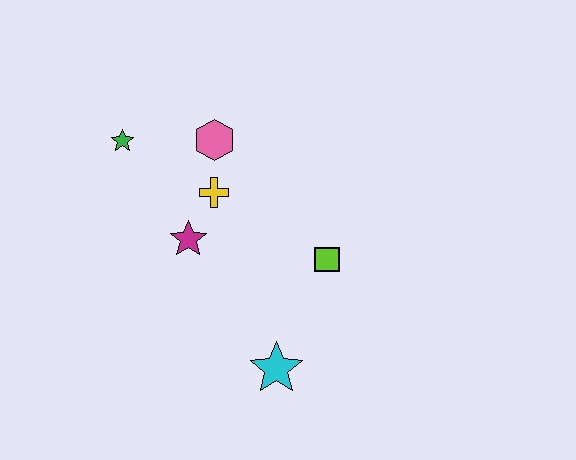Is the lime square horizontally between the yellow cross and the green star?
No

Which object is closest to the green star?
The pink hexagon is closest to the green star.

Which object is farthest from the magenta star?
The cyan star is farthest from the magenta star.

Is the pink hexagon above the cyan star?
Yes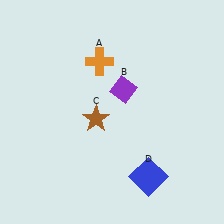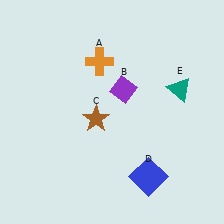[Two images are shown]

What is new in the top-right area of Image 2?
A teal triangle (E) was added in the top-right area of Image 2.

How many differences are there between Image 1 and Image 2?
There is 1 difference between the two images.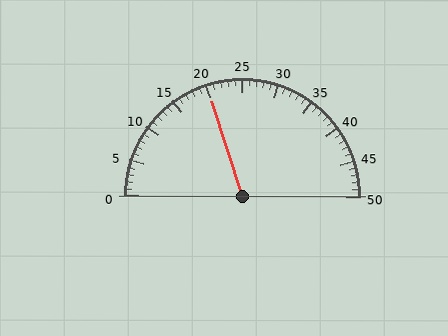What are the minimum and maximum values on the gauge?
The gauge ranges from 0 to 50.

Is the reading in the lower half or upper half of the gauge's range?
The reading is in the lower half of the range (0 to 50).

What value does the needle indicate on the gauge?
The needle indicates approximately 20.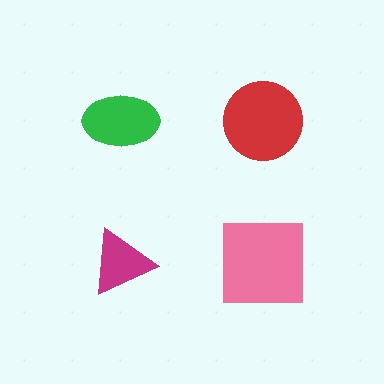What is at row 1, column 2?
A red circle.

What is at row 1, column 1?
A green ellipse.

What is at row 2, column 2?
A pink square.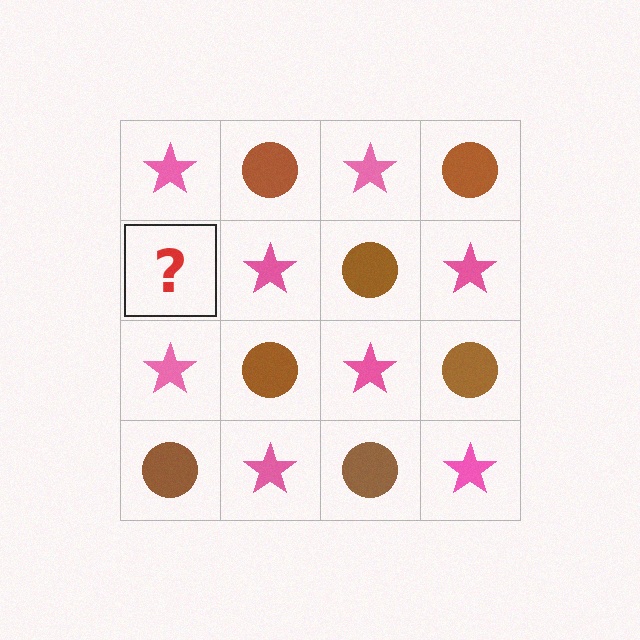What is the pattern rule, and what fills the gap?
The rule is that it alternates pink star and brown circle in a checkerboard pattern. The gap should be filled with a brown circle.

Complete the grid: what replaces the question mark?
The question mark should be replaced with a brown circle.